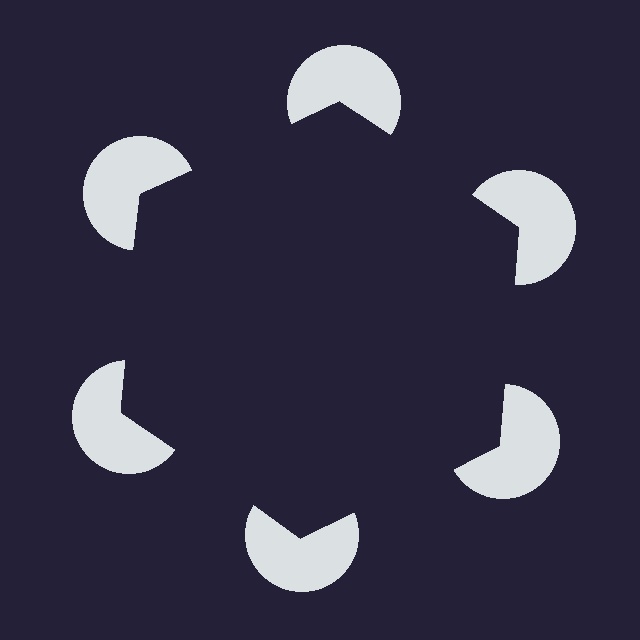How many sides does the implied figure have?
6 sides.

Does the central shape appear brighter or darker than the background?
It typically appears slightly darker than the background, even though no actual brightness change is drawn.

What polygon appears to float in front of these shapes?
An illusory hexagon — its edges are inferred from the aligned wedge cuts in the pac-man discs, not physically drawn.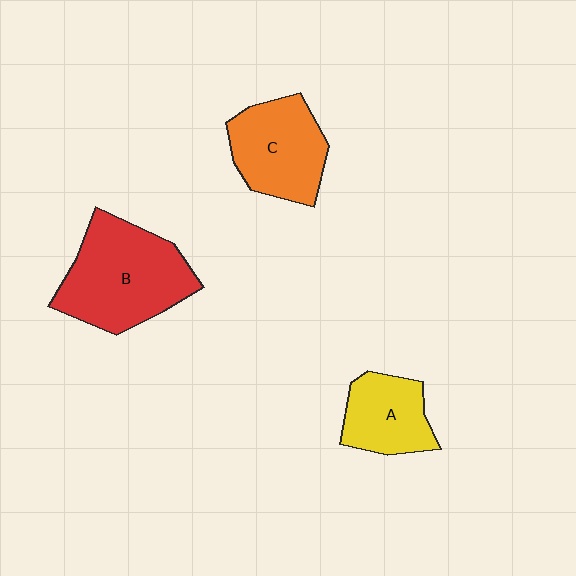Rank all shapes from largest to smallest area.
From largest to smallest: B (red), C (orange), A (yellow).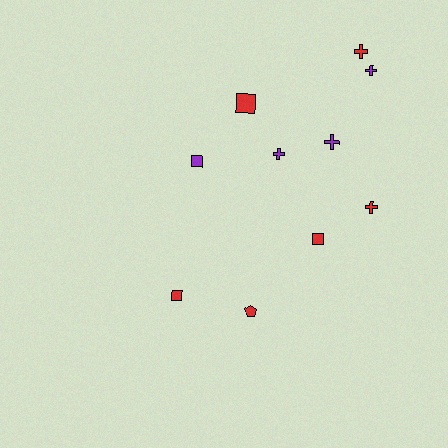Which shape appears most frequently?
Cross, with 5 objects.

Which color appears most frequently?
Red, with 6 objects.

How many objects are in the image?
There are 10 objects.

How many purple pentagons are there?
There are no purple pentagons.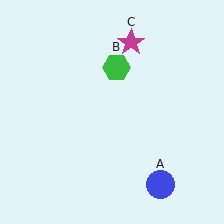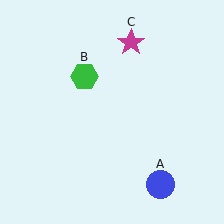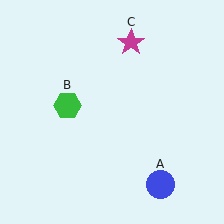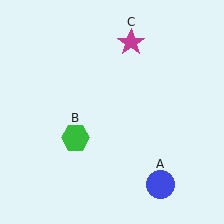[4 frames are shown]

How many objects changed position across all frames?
1 object changed position: green hexagon (object B).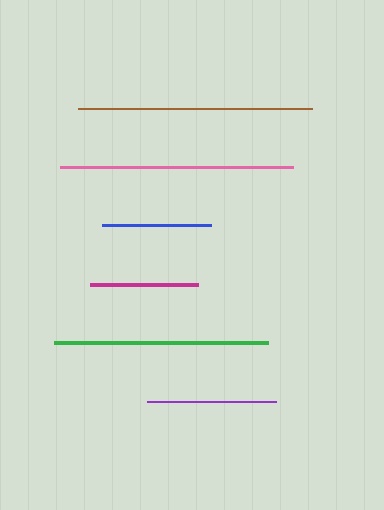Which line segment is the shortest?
The blue line is the shortest at approximately 108 pixels.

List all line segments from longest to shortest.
From longest to shortest: brown, pink, green, purple, magenta, blue.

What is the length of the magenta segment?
The magenta segment is approximately 109 pixels long.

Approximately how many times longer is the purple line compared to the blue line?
The purple line is approximately 1.2 times the length of the blue line.